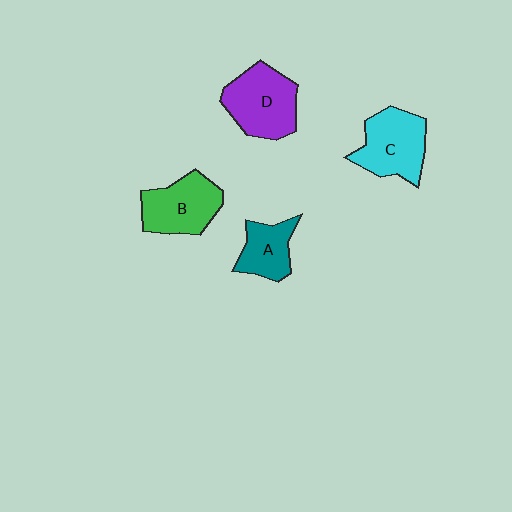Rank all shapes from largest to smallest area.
From largest to smallest: D (purple), C (cyan), B (green), A (teal).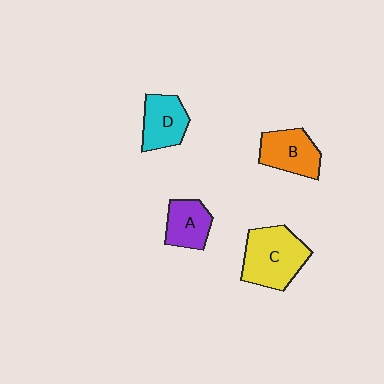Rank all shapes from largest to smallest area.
From largest to smallest: C (yellow), B (orange), D (cyan), A (purple).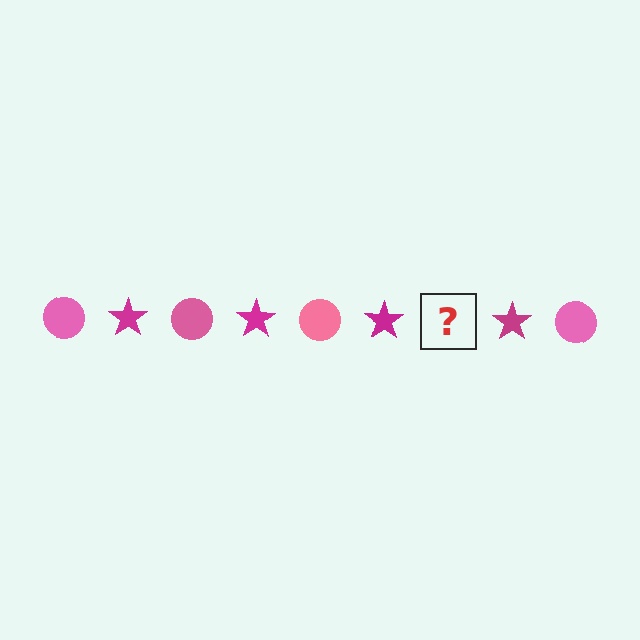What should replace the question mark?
The question mark should be replaced with a pink circle.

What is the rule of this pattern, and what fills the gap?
The rule is that the pattern alternates between pink circle and magenta star. The gap should be filled with a pink circle.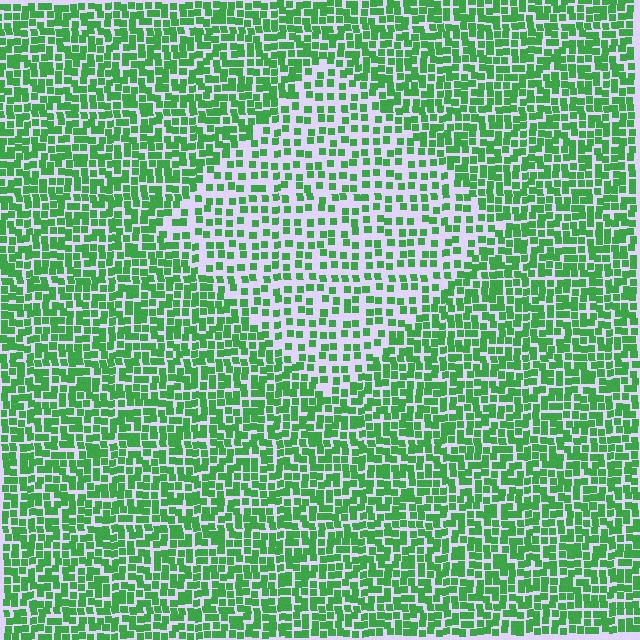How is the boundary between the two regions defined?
The boundary is defined by a change in element density (approximately 1.9x ratio). All elements are the same color, size, and shape.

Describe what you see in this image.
The image contains small green elements arranged at two different densities. A diamond-shaped region is visible where the elements are less densely packed than the surrounding area.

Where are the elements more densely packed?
The elements are more densely packed outside the diamond boundary.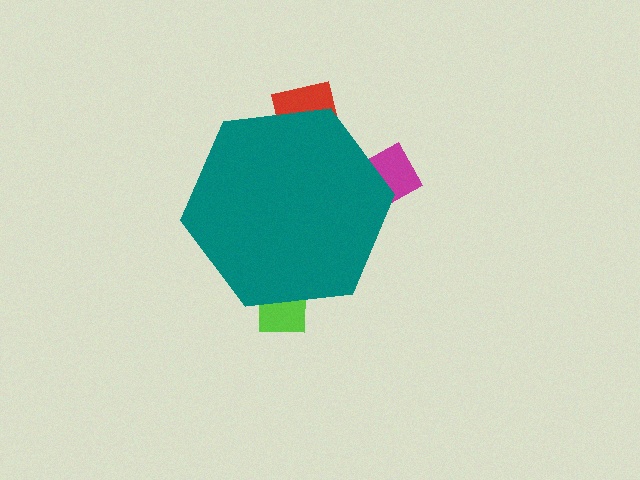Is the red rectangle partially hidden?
Yes, the red rectangle is partially hidden behind the teal hexagon.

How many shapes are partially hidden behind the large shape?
3 shapes are partially hidden.